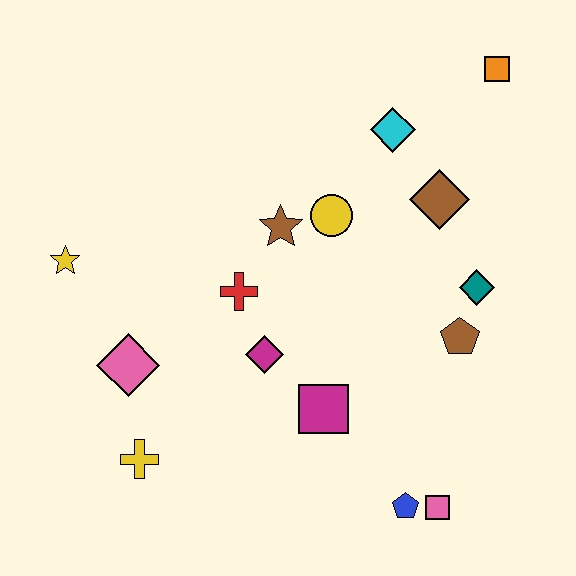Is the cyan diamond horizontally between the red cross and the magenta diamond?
No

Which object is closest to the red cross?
The magenta diamond is closest to the red cross.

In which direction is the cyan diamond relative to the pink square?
The cyan diamond is above the pink square.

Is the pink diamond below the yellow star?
Yes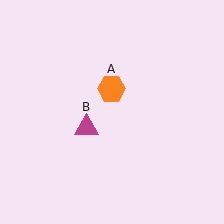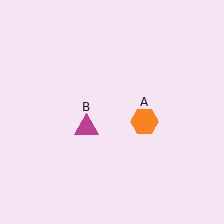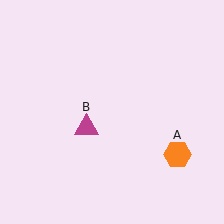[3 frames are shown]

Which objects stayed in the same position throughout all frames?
Magenta triangle (object B) remained stationary.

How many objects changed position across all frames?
1 object changed position: orange hexagon (object A).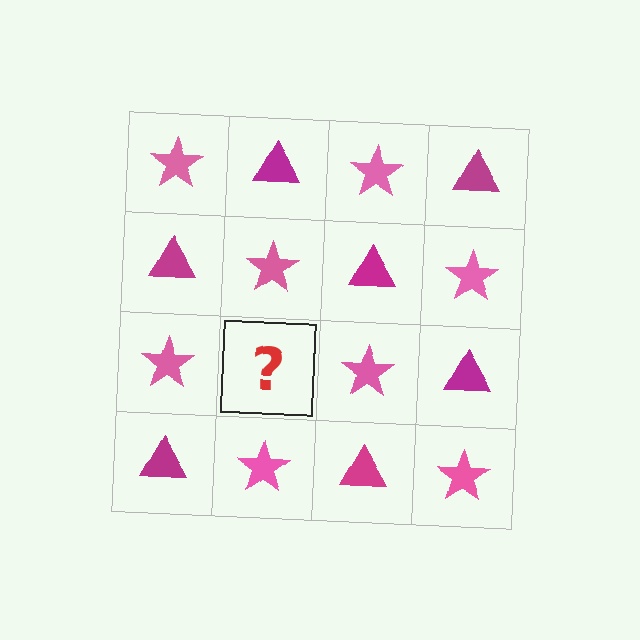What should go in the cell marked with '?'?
The missing cell should contain a magenta triangle.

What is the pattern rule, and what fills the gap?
The rule is that it alternates pink star and magenta triangle in a checkerboard pattern. The gap should be filled with a magenta triangle.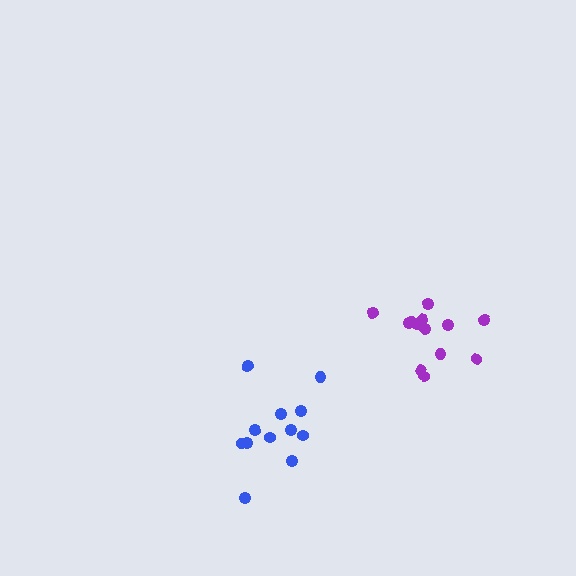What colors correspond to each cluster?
The clusters are colored: purple, blue.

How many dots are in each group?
Group 1: 14 dots, Group 2: 12 dots (26 total).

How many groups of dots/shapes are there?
There are 2 groups.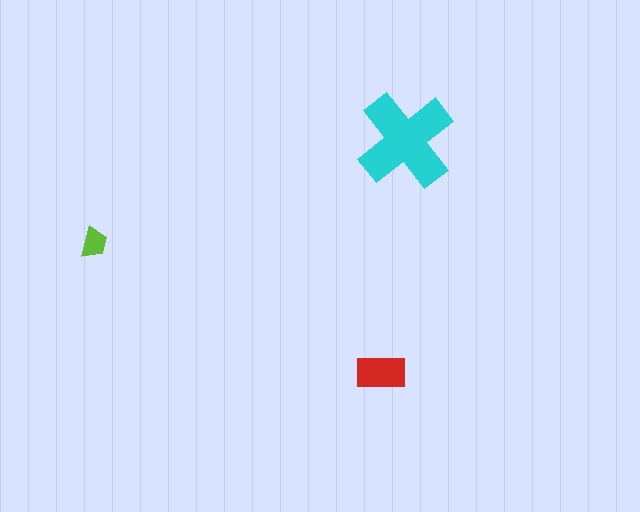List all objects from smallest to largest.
The lime trapezoid, the red rectangle, the cyan cross.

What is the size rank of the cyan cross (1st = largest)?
1st.